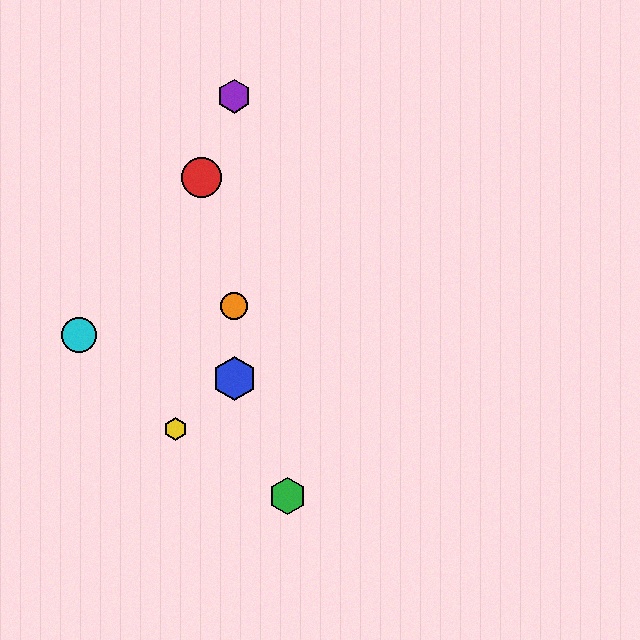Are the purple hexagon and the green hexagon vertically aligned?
No, the purple hexagon is at x≈234 and the green hexagon is at x≈288.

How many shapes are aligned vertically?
3 shapes (the blue hexagon, the purple hexagon, the orange circle) are aligned vertically.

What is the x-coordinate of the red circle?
The red circle is at x≈202.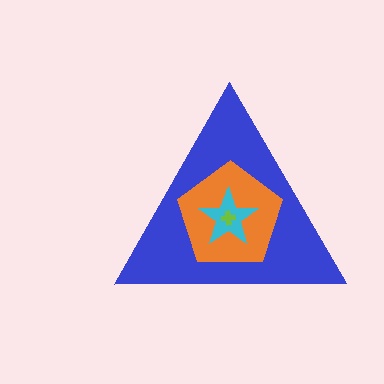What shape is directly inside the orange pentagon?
The cyan star.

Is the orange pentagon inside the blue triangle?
Yes.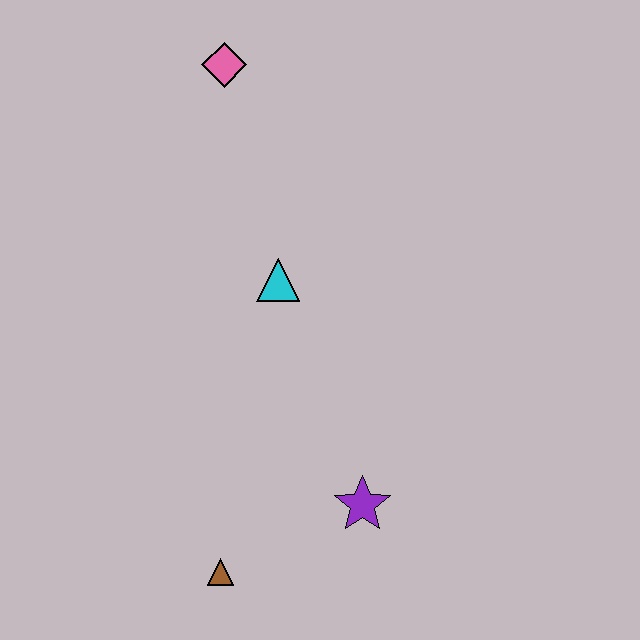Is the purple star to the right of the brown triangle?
Yes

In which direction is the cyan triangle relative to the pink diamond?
The cyan triangle is below the pink diamond.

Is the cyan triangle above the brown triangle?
Yes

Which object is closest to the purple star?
The brown triangle is closest to the purple star.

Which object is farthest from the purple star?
The pink diamond is farthest from the purple star.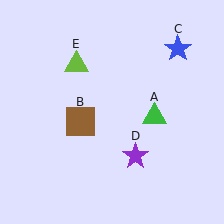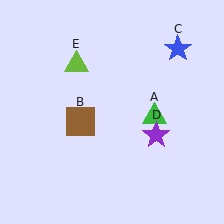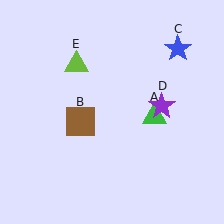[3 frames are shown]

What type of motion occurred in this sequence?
The purple star (object D) rotated counterclockwise around the center of the scene.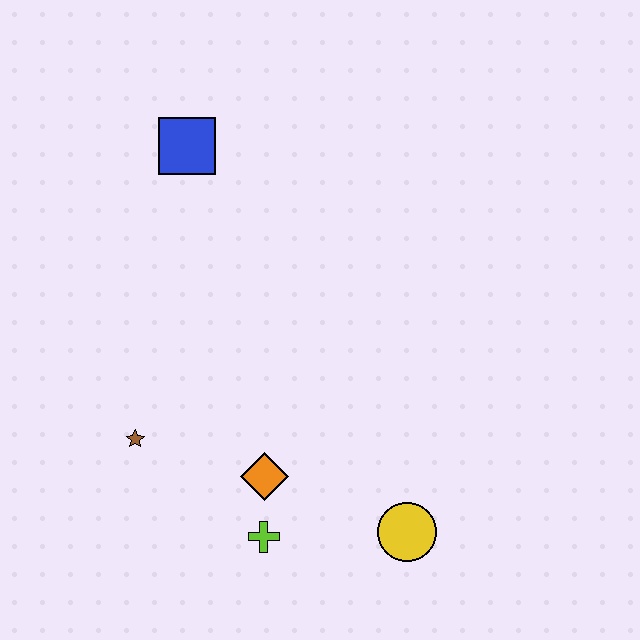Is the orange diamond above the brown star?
No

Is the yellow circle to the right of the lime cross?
Yes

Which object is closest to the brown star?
The orange diamond is closest to the brown star.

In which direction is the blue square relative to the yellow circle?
The blue square is above the yellow circle.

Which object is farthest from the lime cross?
The blue square is farthest from the lime cross.